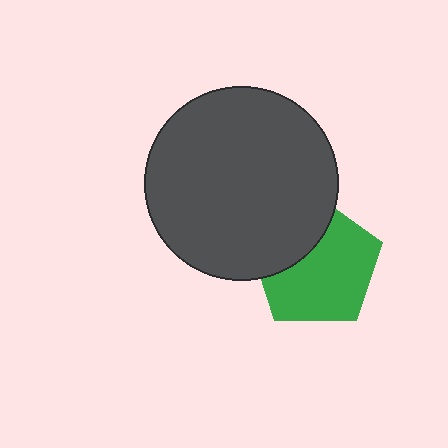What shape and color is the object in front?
The object in front is a dark gray circle.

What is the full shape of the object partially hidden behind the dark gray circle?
The partially hidden object is a green pentagon.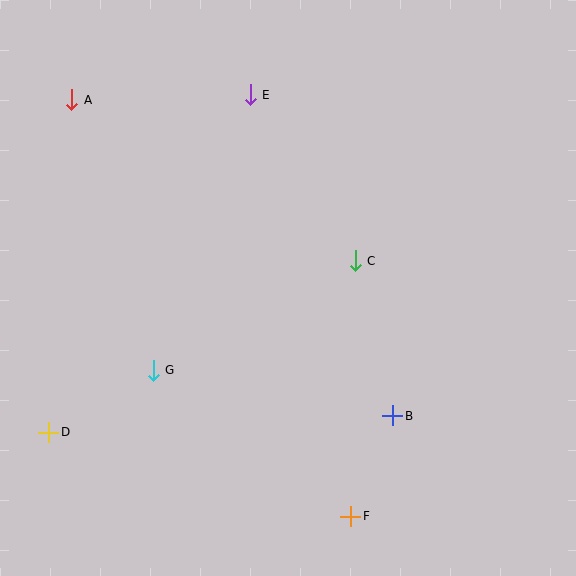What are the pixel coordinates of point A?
Point A is at (72, 100).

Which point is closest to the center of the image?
Point C at (355, 261) is closest to the center.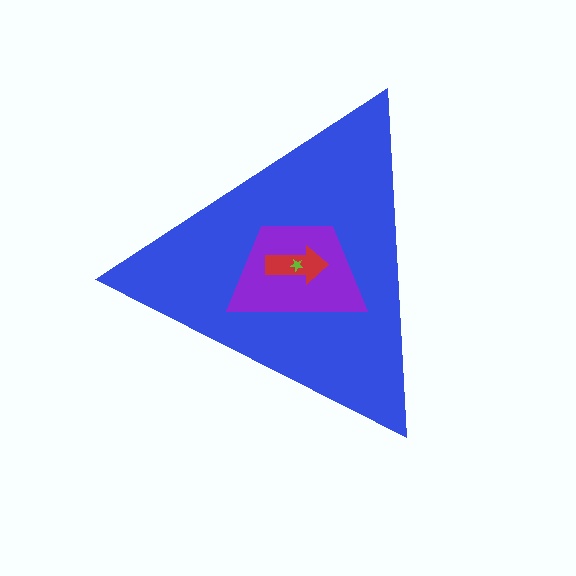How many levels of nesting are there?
4.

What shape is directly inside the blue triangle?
The purple trapezoid.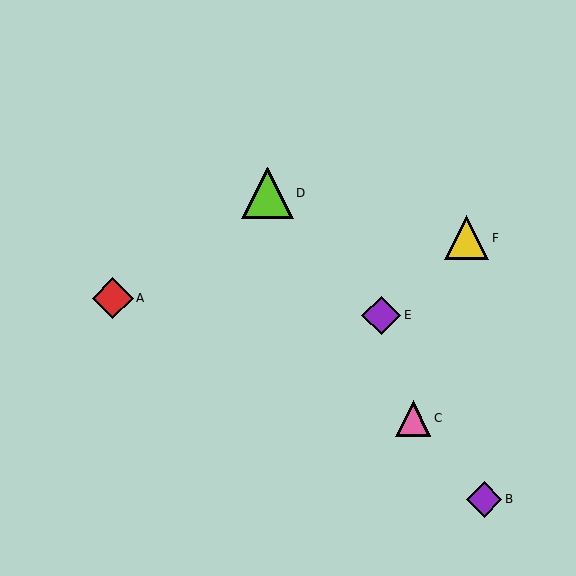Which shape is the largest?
The lime triangle (labeled D) is the largest.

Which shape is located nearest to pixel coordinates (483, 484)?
The purple diamond (labeled B) at (484, 499) is nearest to that location.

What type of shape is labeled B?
Shape B is a purple diamond.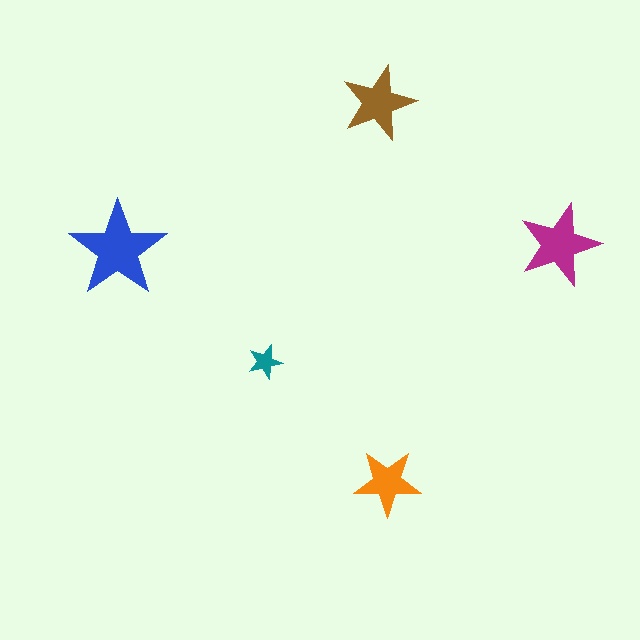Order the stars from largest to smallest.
the blue one, the magenta one, the brown one, the orange one, the teal one.